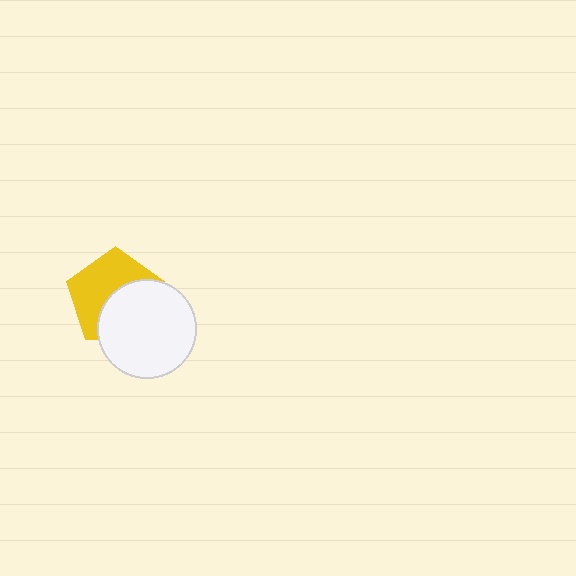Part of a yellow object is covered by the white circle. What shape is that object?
It is a pentagon.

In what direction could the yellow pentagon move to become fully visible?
The yellow pentagon could move toward the upper-left. That would shift it out from behind the white circle entirely.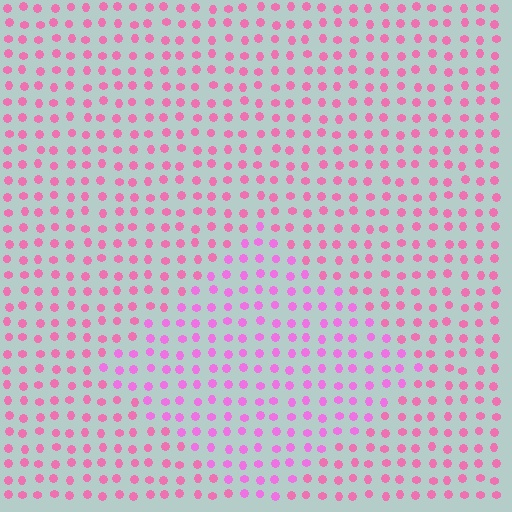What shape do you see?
I see a diamond.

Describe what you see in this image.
The image is filled with small pink elements in a uniform arrangement. A diamond-shaped region is visible where the elements are tinted to a slightly different hue, forming a subtle color boundary.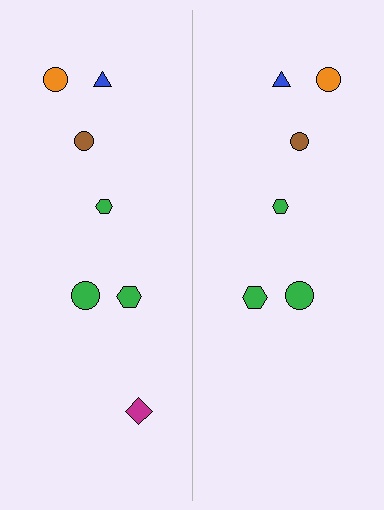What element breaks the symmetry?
A magenta diamond is missing from the right side.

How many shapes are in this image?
There are 13 shapes in this image.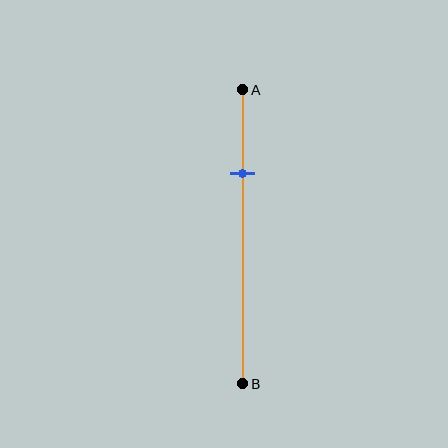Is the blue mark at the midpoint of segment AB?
No, the mark is at about 30% from A, not at the 50% midpoint.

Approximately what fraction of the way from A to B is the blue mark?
The blue mark is approximately 30% of the way from A to B.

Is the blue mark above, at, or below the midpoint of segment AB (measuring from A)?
The blue mark is above the midpoint of segment AB.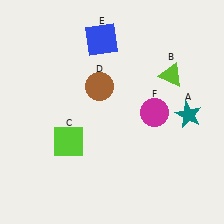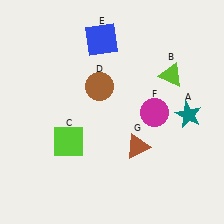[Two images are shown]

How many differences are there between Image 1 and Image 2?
There is 1 difference between the two images.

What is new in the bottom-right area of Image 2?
A brown triangle (G) was added in the bottom-right area of Image 2.